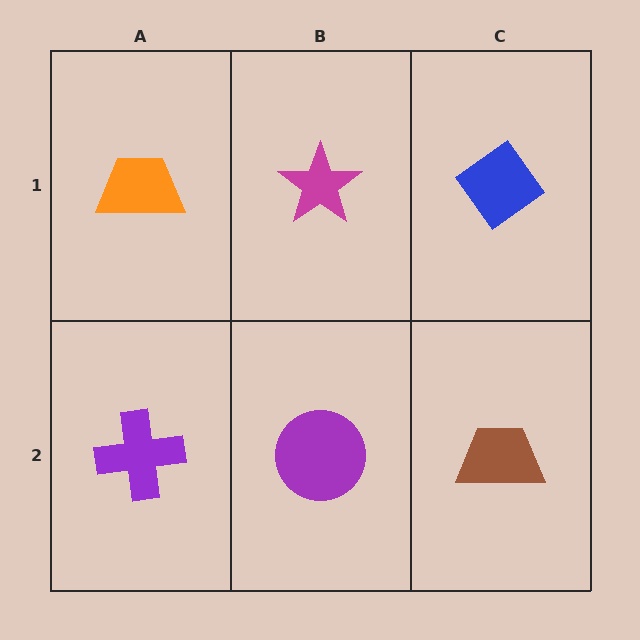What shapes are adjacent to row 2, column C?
A blue diamond (row 1, column C), a purple circle (row 2, column B).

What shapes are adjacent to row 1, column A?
A purple cross (row 2, column A), a magenta star (row 1, column B).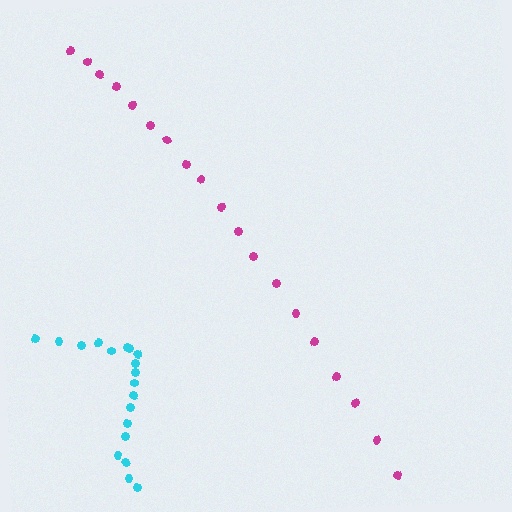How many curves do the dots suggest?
There are 2 distinct paths.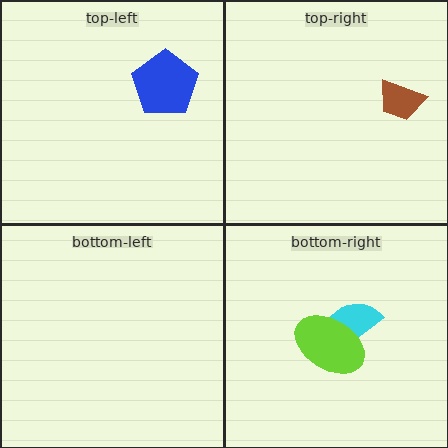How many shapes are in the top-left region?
1.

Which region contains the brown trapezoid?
The top-right region.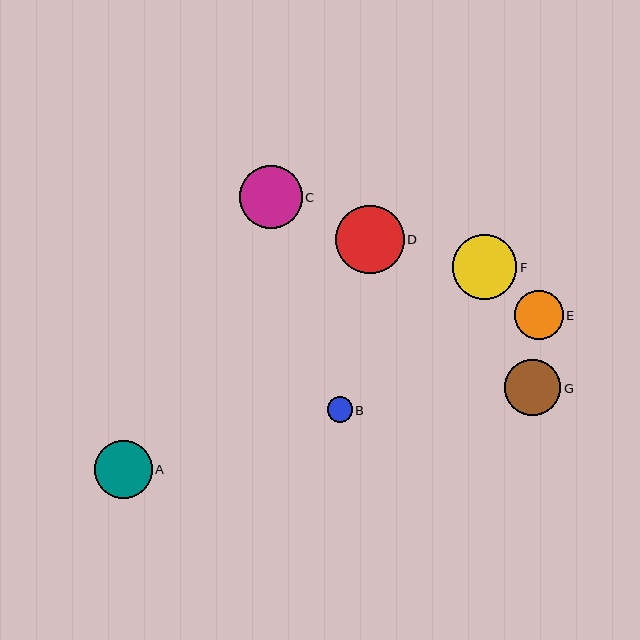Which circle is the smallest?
Circle B is the smallest with a size of approximately 25 pixels.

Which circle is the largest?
Circle D is the largest with a size of approximately 69 pixels.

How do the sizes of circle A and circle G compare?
Circle A and circle G are approximately the same size.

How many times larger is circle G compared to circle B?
Circle G is approximately 2.2 times the size of circle B.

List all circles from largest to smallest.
From largest to smallest: D, F, C, A, G, E, B.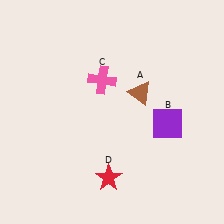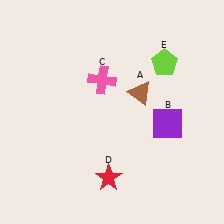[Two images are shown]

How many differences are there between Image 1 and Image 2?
There is 1 difference between the two images.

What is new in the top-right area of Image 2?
A lime pentagon (E) was added in the top-right area of Image 2.